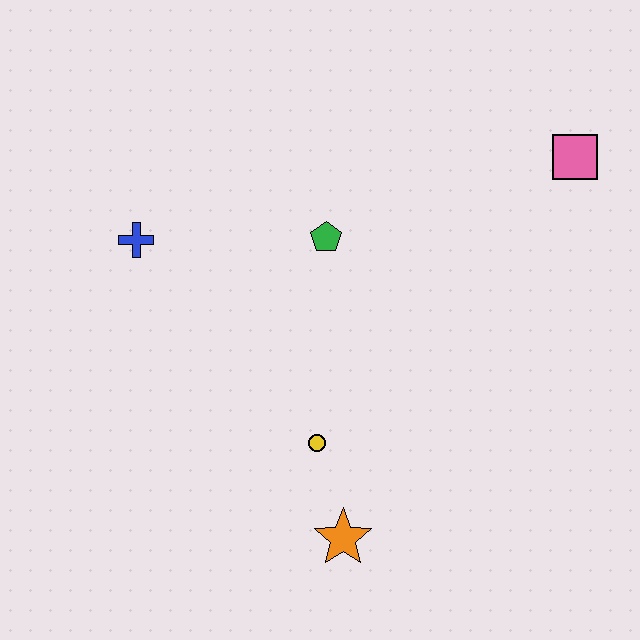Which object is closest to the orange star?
The yellow circle is closest to the orange star.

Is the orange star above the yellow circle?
No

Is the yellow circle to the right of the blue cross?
Yes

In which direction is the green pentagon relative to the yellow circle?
The green pentagon is above the yellow circle.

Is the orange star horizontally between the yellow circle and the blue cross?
No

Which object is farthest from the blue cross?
The pink square is farthest from the blue cross.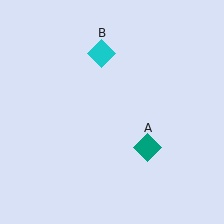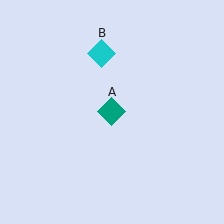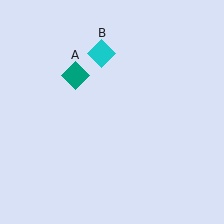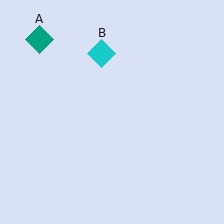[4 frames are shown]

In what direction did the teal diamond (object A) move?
The teal diamond (object A) moved up and to the left.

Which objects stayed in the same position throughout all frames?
Cyan diamond (object B) remained stationary.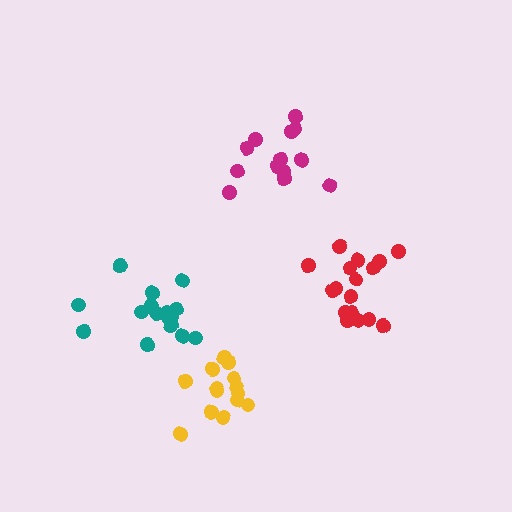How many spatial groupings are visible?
There are 4 spatial groupings.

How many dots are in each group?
Group 1: 14 dots, Group 2: 13 dots, Group 3: 17 dots, Group 4: 16 dots (60 total).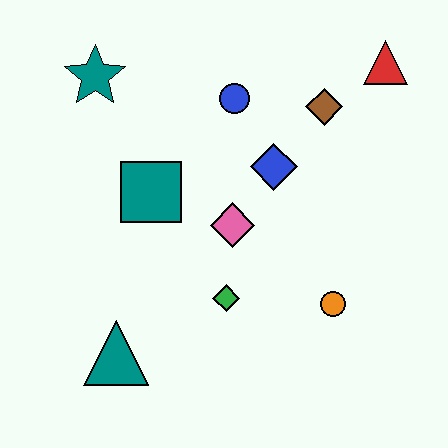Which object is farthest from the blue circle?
The teal triangle is farthest from the blue circle.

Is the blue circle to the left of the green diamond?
No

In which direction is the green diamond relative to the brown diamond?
The green diamond is below the brown diamond.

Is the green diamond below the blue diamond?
Yes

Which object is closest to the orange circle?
The green diamond is closest to the orange circle.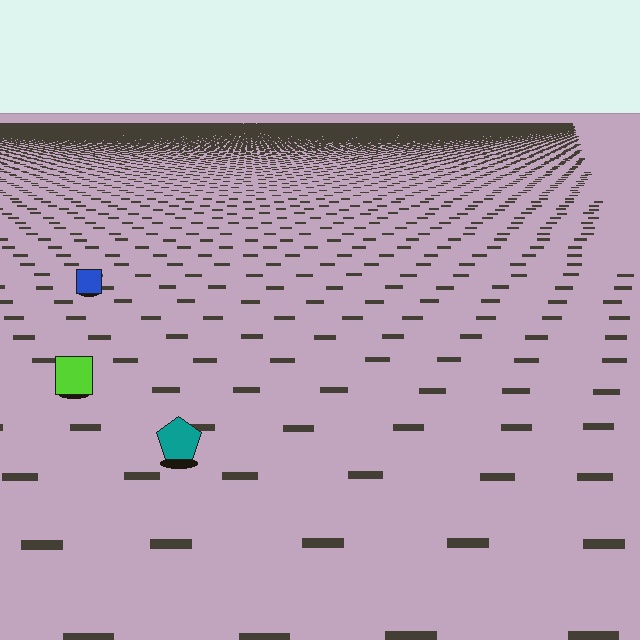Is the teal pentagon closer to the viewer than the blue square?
Yes. The teal pentagon is closer — you can tell from the texture gradient: the ground texture is coarser near it.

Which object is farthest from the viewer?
The blue square is farthest from the viewer. It appears smaller and the ground texture around it is denser.